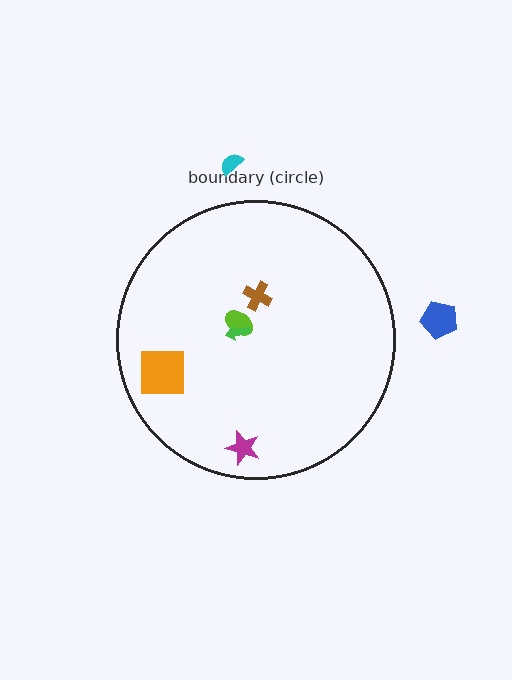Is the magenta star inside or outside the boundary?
Inside.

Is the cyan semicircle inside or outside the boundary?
Outside.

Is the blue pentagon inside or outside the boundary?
Outside.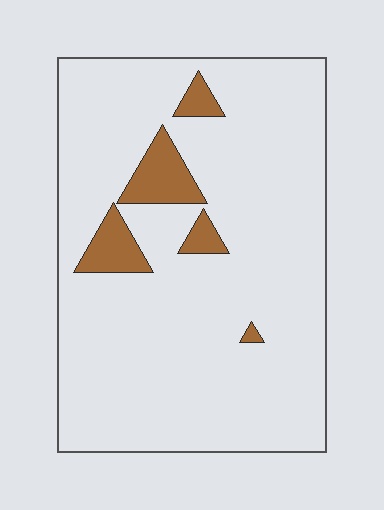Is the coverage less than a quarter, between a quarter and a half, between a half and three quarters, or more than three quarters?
Less than a quarter.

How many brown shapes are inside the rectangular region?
5.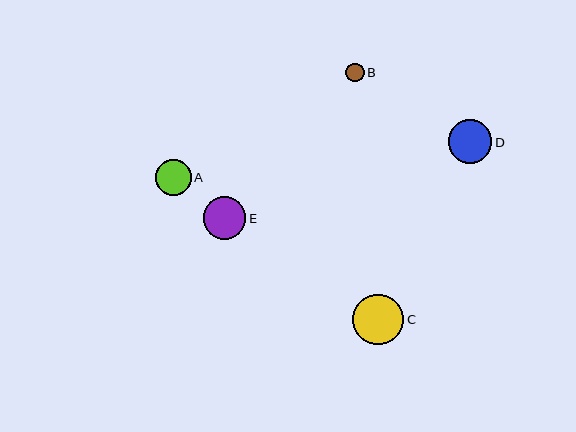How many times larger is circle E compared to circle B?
Circle E is approximately 2.3 times the size of circle B.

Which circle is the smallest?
Circle B is the smallest with a size of approximately 19 pixels.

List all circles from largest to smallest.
From largest to smallest: C, D, E, A, B.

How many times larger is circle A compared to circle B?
Circle A is approximately 1.9 times the size of circle B.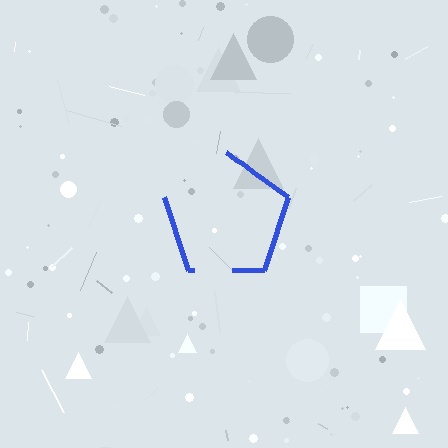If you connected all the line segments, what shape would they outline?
They would outline a pentagon.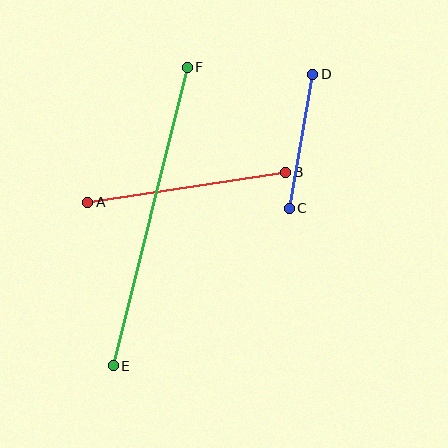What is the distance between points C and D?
The distance is approximately 136 pixels.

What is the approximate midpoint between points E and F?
The midpoint is at approximately (150, 216) pixels.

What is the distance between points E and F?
The distance is approximately 308 pixels.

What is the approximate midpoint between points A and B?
The midpoint is at approximately (187, 187) pixels.